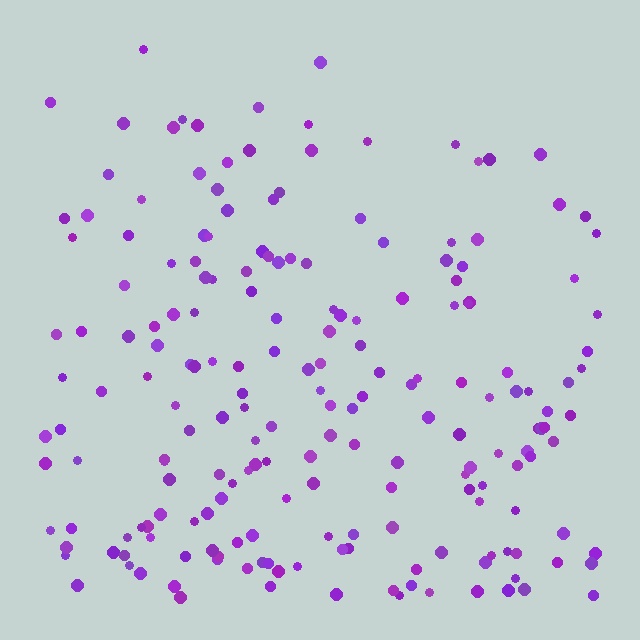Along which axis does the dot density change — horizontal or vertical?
Vertical.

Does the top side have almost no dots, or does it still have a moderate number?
Still a moderate number, just noticeably fewer than the bottom.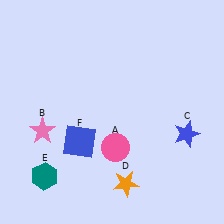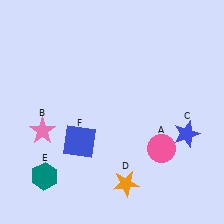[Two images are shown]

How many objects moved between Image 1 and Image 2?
1 object moved between the two images.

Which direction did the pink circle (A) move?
The pink circle (A) moved right.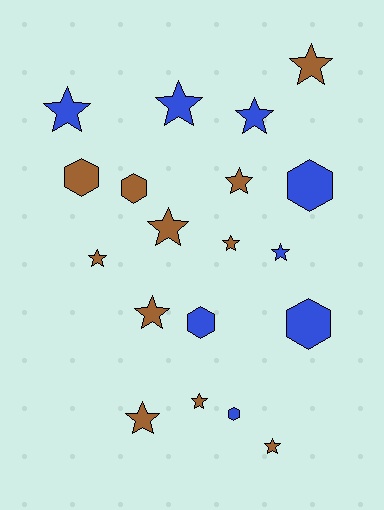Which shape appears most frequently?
Star, with 13 objects.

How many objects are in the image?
There are 19 objects.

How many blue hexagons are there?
There are 4 blue hexagons.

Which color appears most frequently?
Brown, with 11 objects.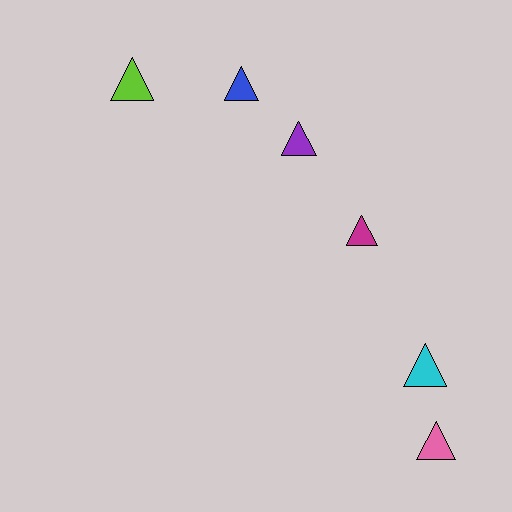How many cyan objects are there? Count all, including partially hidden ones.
There is 1 cyan object.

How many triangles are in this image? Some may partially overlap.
There are 6 triangles.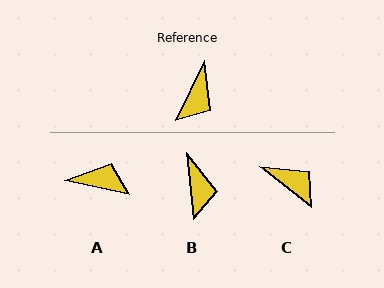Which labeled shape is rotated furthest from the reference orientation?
A, about 104 degrees away.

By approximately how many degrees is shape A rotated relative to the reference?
Approximately 104 degrees counter-clockwise.